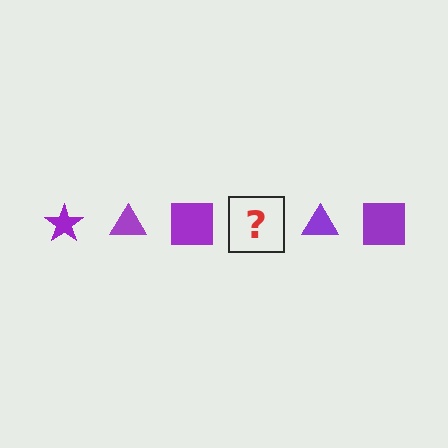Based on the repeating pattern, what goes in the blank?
The blank should be a purple star.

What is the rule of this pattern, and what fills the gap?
The rule is that the pattern cycles through star, triangle, square shapes in purple. The gap should be filled with a purple star.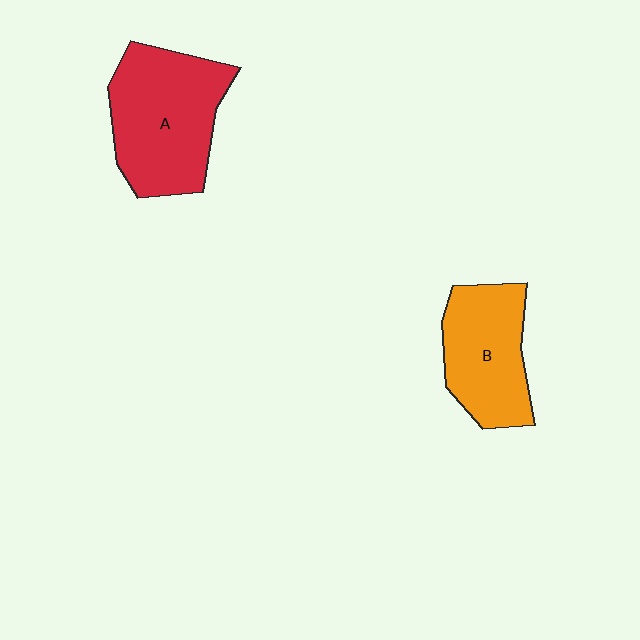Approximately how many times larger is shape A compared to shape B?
Approximately 1.3 times.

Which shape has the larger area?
Shape A (red).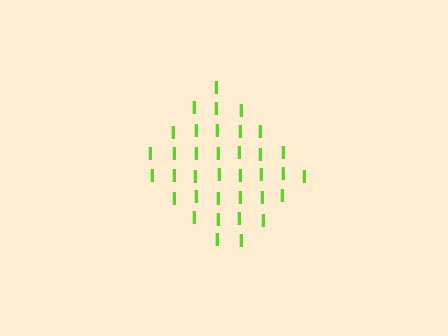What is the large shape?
The large shape is a diamond.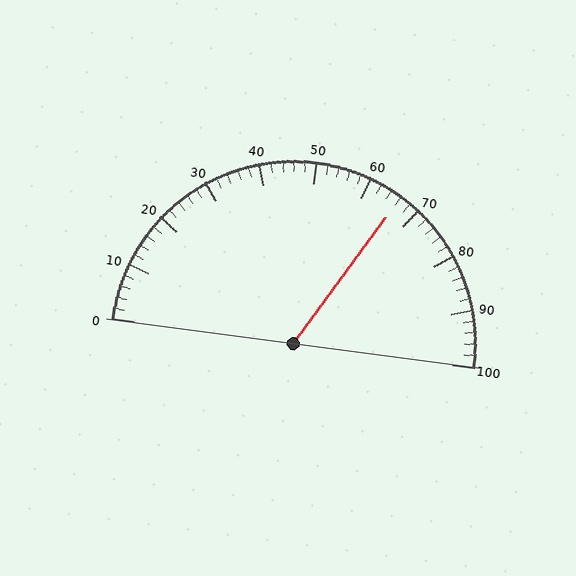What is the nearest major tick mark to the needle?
The nearest major tick mark is 70.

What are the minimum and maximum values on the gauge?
The gauge ranges from 0 to 100.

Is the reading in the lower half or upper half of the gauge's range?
The reading is in the upper half of the range (0 to 100).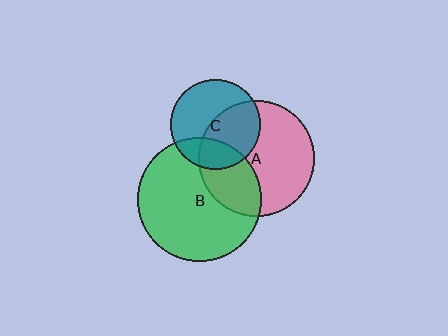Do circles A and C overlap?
Yes.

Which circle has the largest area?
Circle B (green).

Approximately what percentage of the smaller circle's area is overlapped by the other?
Approximately 50%.